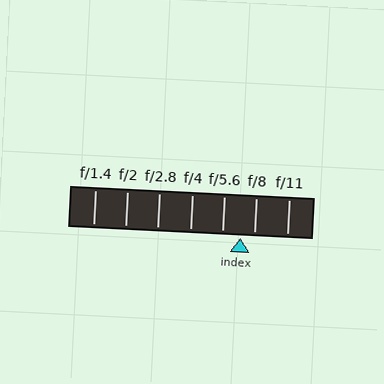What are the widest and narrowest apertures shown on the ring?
The widest aperture shown is f/1.4 and the narrowest is f/11.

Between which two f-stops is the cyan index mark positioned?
The index mark is between f/5.6 and f/8.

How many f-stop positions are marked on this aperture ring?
There are 7 f-stop positions marked.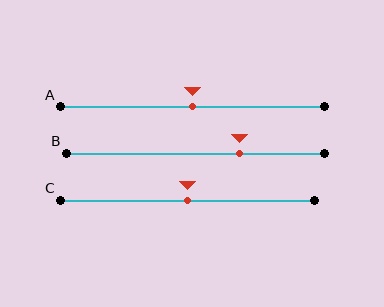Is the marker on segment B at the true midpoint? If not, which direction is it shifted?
No, the marker on segment B is shifted to the right by about 17% of the segment length.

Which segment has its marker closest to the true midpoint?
Segment A has its marker closest to the true midpoint.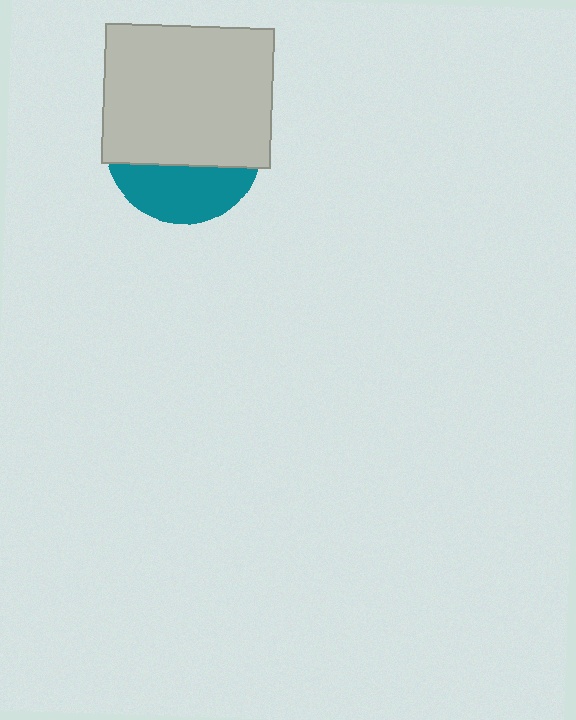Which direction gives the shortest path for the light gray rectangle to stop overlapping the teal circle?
Moving up gives the shortest separation.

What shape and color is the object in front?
The object in front is a light gray rectangle.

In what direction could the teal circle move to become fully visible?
The teal circle could move down. That would shift it out from behind the light gray rectangle entirely.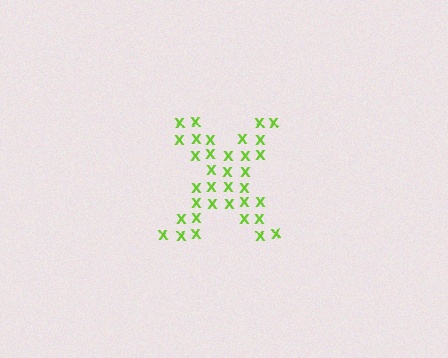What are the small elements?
The small elements are letter X's.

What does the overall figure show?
The overall figure shows the letter X.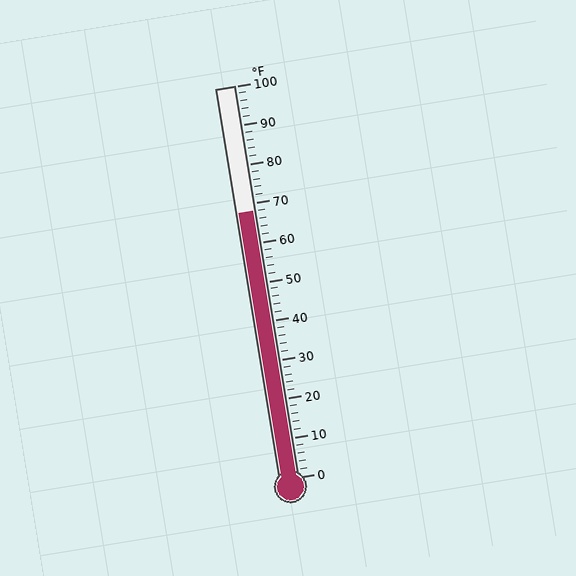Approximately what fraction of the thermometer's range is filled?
The thermometer is filled to approximately 70% of its range.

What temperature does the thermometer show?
The thermometer shows approximately 68°F.